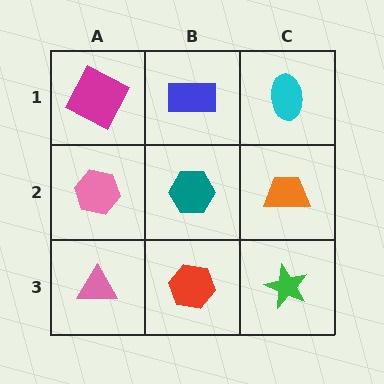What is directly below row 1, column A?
A pink hexagon.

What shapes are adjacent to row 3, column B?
A teal hexagon (row 2, column B), a pink triangle (row 3, column A), a green star (row 3, column C).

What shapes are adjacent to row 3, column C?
An orange trapezoid (row 2, column C), a red hexagon (row 3, column B).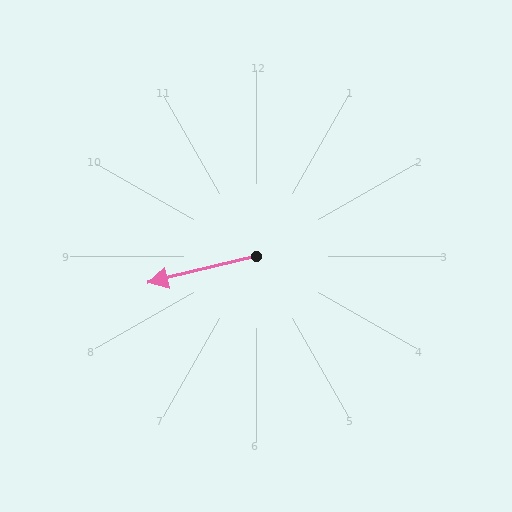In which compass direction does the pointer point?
West.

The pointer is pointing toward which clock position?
Roughly 9 o'clock.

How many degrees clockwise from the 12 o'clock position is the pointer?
Approximately 256 degrees.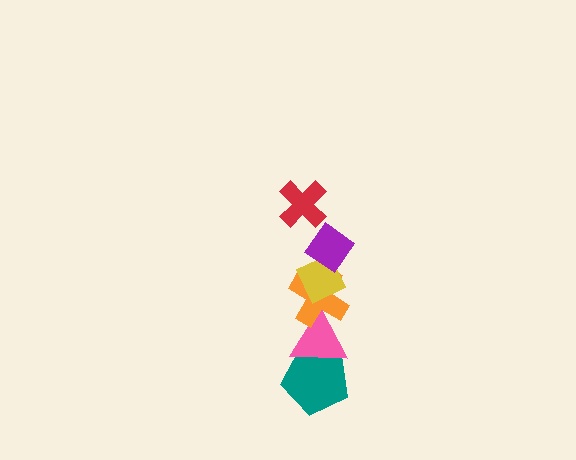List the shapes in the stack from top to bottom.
From top to bottom: the red cross, the purple diamond, the yellow diamond, the orange cross, the pink triangle, the teal pentagon.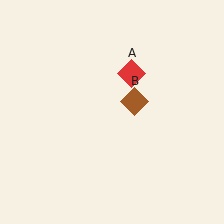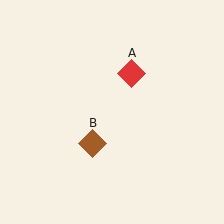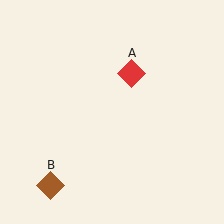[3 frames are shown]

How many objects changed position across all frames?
1 object changed position: brown diamond (object B).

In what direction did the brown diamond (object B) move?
The brown diamond (object B) moved down and to the left.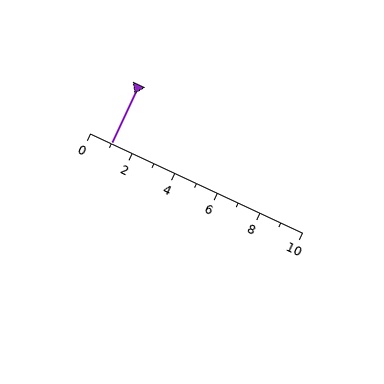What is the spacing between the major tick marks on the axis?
The major ticks are spaced 2 apart.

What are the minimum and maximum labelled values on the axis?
The axis runs from 0 to 10.